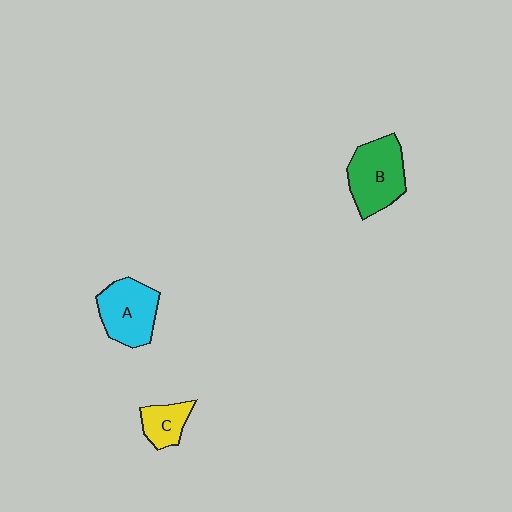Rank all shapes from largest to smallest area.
From largest to smallest: B (green), A (cyan), C (yellow).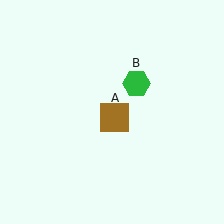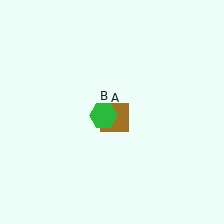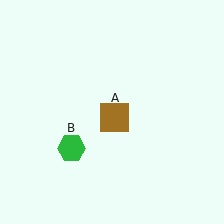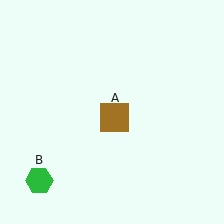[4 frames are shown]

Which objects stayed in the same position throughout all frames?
Brown square (object A) remained stationary.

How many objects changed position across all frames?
1 object changed position: green hexagon (object B).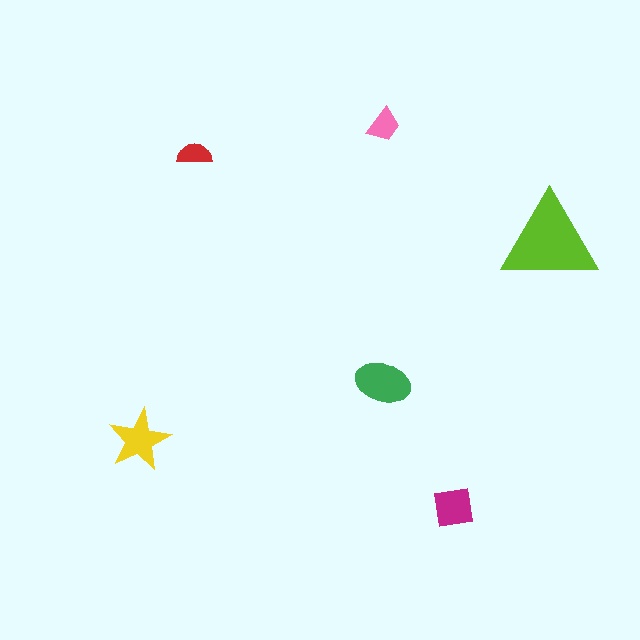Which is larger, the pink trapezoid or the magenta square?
The magenta square.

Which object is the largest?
The lime triangle.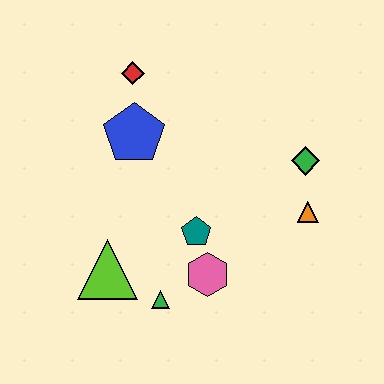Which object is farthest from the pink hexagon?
The red diamond is farthest from the pink hexagon.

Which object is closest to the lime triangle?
The green triangle is closest to the lime triangle.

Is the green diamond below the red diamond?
Yes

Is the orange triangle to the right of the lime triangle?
Yes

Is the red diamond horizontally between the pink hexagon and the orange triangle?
No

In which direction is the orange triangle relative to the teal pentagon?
The orange triangle is to the right of the teal pentagon.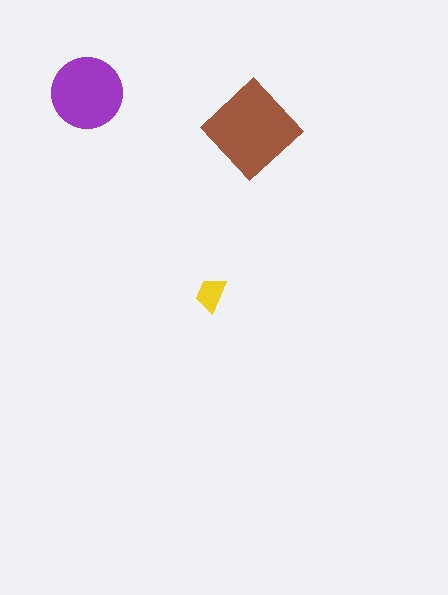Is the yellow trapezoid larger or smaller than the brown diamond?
Smaller.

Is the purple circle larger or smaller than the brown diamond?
Smaller.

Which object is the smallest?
The yellow trapezoid.